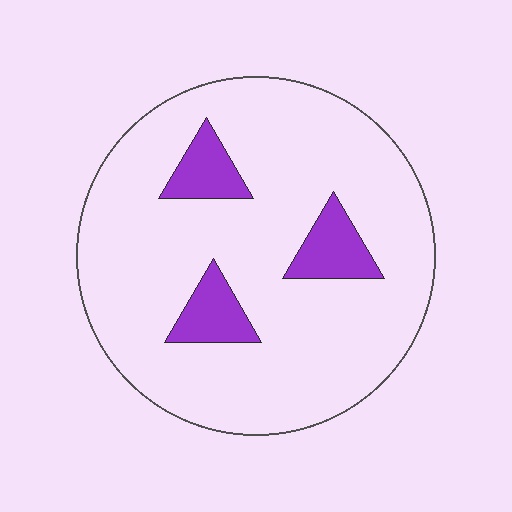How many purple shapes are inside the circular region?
3.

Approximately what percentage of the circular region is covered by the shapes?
Approximately 15%.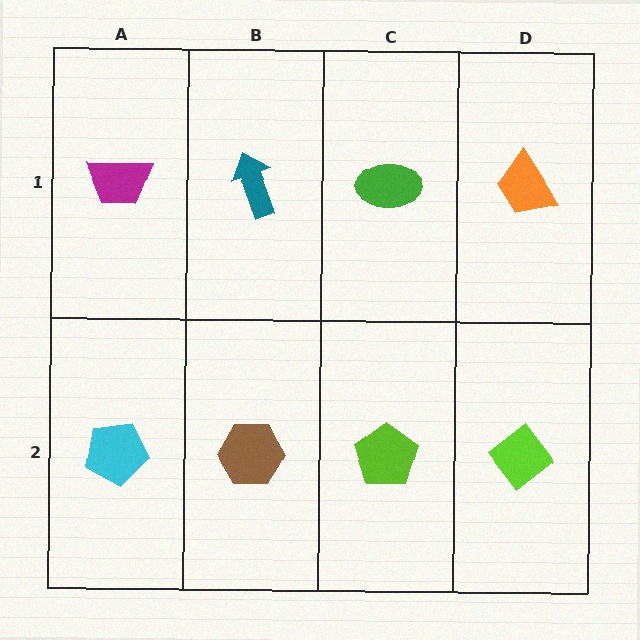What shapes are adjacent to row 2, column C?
A green ellipse (row 1, column C), a brown hexagon (row 2, column B), a lime diamond (row 2, column D).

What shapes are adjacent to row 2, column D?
An orange trapezoid (row 1, column D), a lime pentagon (row 2, column C).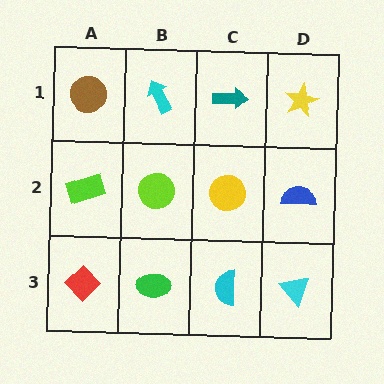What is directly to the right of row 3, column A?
A green ellipse.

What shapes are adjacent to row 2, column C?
A teal arrow (row 1, column C), a cyan semicircle (row 3, column C), a lime circle (row 2, column B), a blue semicircle (row 2, column D).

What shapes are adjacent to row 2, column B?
A cyan arrow (row 1, column B), a green ellipse (row 3, column B), a lime rectangle (row 2, column A), a yellow circle (row 2, column C).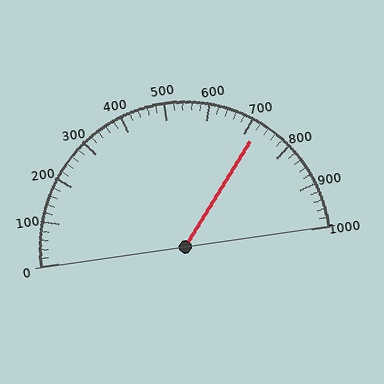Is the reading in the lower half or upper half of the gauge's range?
The reading is in the upper half of the range (0 to 1000).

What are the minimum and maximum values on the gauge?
The gauge ranges from 0 to 1000.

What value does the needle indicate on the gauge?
The needle indicates approximately 720.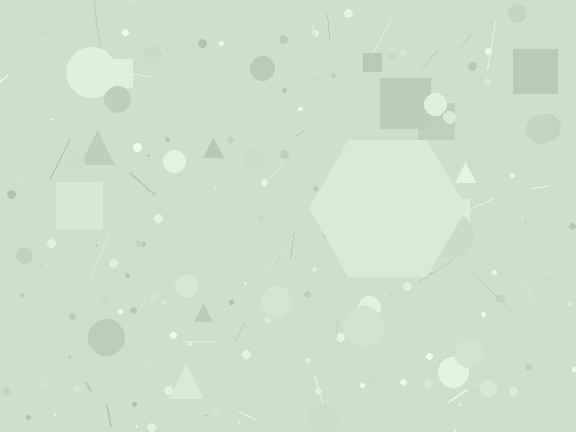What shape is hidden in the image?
A hexagon is hidden in the image.